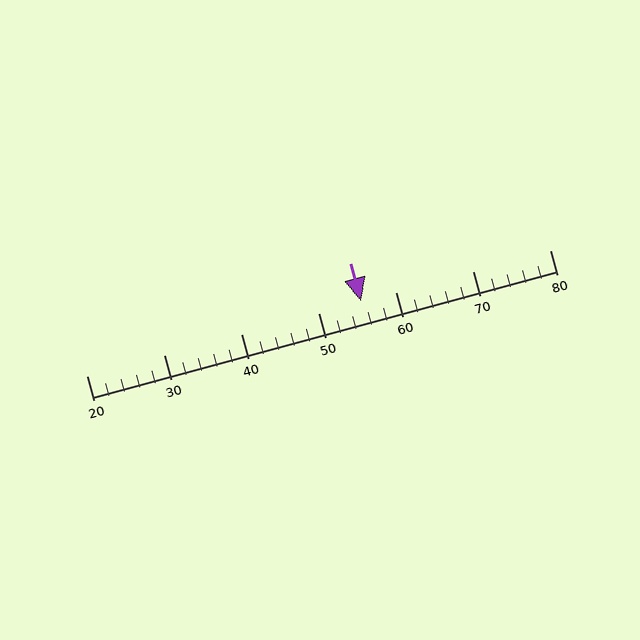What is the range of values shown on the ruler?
The ruler shows values from 20 to 80.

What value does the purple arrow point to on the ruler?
The purple arrow points to approximately 56.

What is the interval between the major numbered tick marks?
The major tick marks are spaced 10 units apart.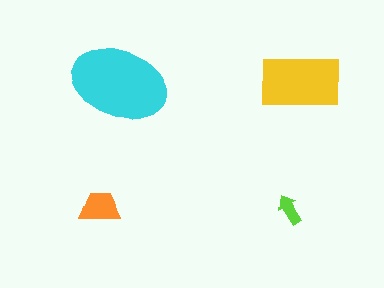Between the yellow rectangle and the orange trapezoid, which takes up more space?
The yellow rectangle.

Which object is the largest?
The cyan ellipse.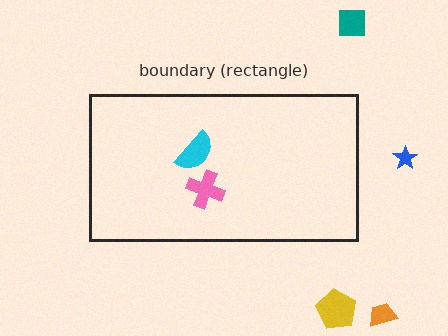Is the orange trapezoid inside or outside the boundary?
Outside.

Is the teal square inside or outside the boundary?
Outside.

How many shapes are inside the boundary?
2 inside, 4 outside.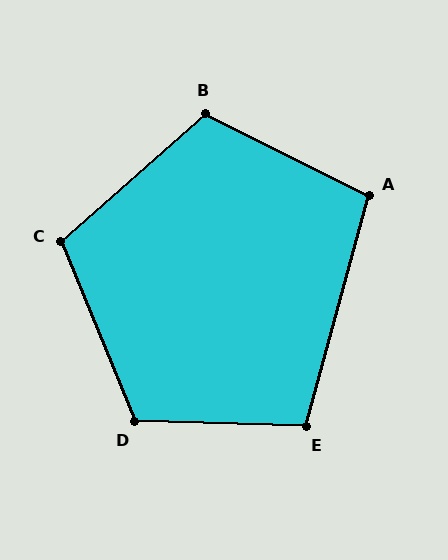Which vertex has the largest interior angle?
D, at approximately 114 degrees.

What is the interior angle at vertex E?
Approximately 104 degrees (obtuse).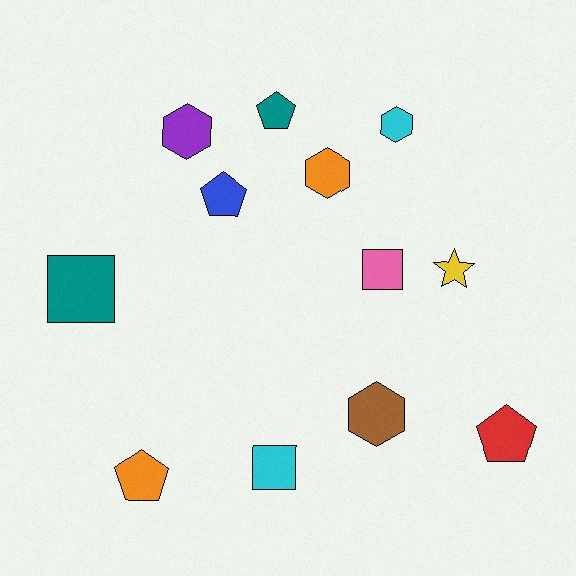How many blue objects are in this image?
There is 1 blue object.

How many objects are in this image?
There are 12 objects.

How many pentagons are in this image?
There are 4 pentagons.